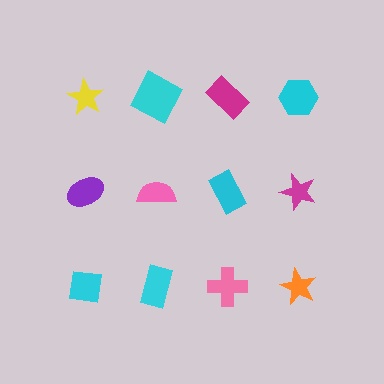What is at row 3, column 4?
An orange star.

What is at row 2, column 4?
A magenta star.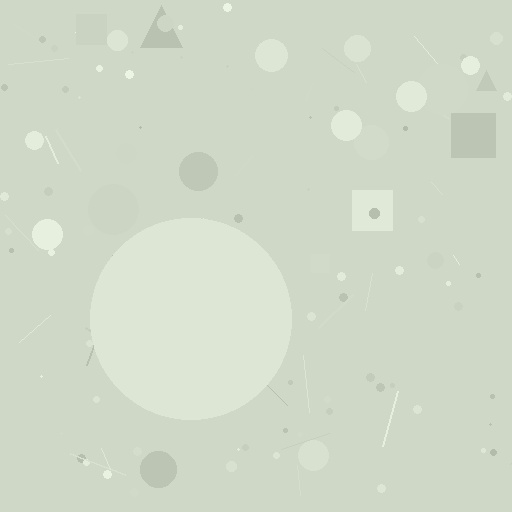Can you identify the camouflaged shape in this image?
The camouflaged shape is a circle.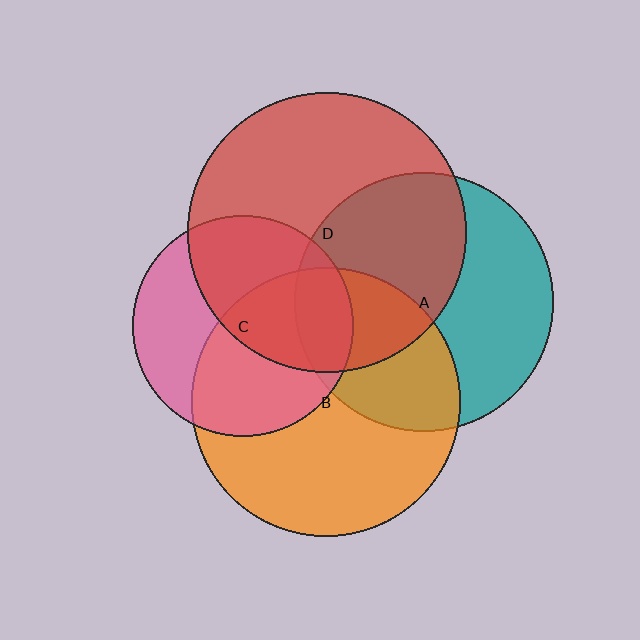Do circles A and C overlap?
Yes.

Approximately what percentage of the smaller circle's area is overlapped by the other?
Approximately 15%.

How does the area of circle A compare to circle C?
Approximately 1.4 times.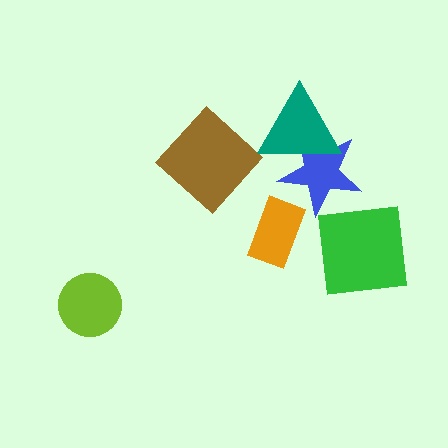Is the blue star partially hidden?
Yes, it is partially covered by another shape.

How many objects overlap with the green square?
0 objects overlap with the green square.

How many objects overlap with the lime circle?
0 objects overlap with the lime circle.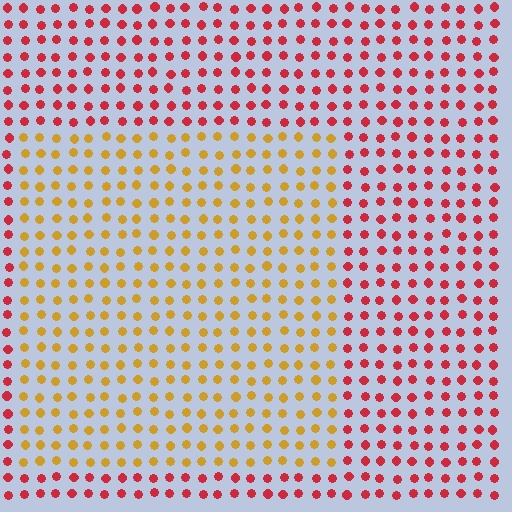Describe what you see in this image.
The image is filled with small red elements in a uniform arrangement. A rectangle-shaped region is visible where the elements are tinted to a slightly different hue, forming a subtle color boundary.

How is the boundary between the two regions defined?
The boundary is defined purely by a slight shift in hue (about 51 degrees). Spacing, size, and orientation are identical on both sides.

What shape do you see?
I see a rectangle.